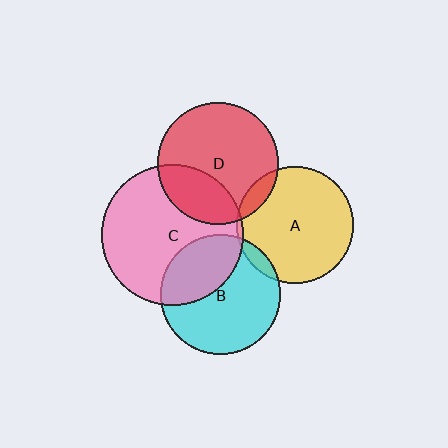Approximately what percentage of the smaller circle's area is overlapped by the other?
Approximately 30%.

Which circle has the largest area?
Circle C (pink).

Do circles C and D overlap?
Yes.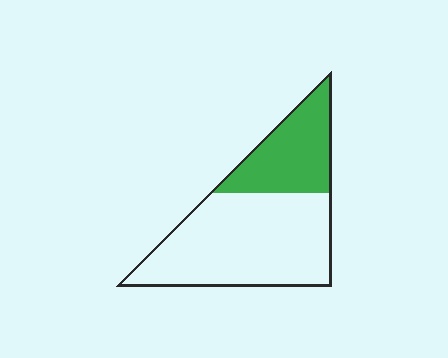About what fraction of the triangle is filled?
About one third (1/3).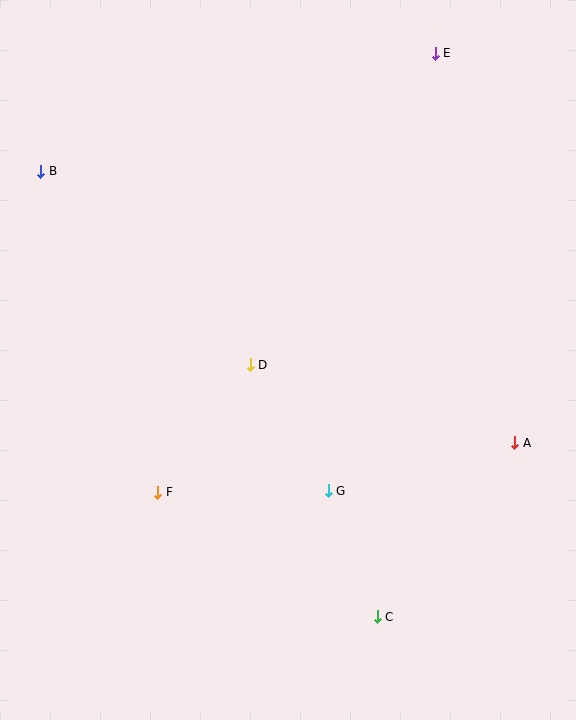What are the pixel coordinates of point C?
Point C is at (377, 617).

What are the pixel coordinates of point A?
Point A is at (515, 443).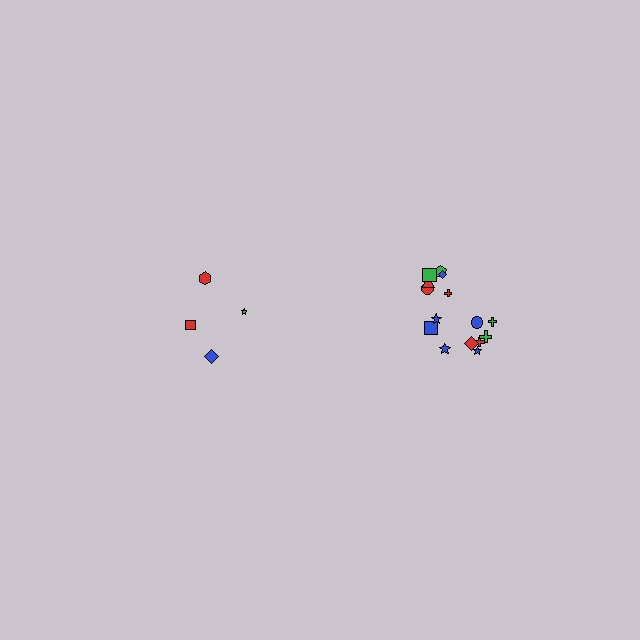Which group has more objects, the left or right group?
The right group.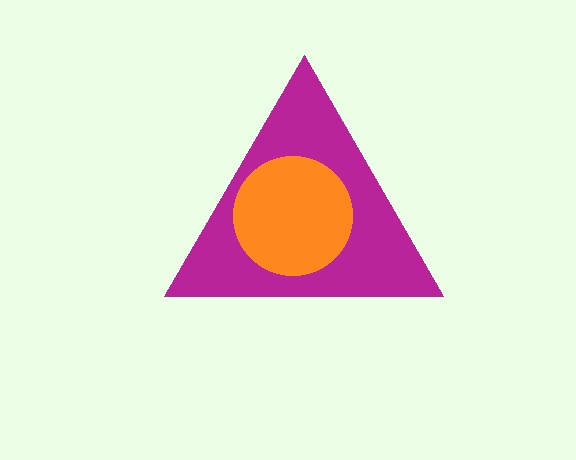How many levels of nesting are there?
2.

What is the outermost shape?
The magenta triangle.